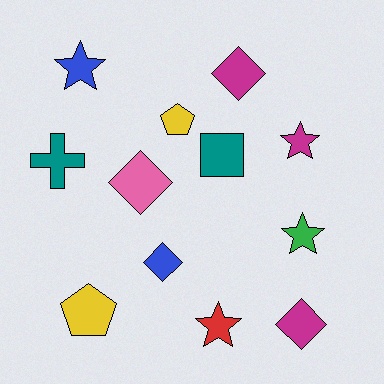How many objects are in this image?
There are 12 objects.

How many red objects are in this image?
There is 1 red object.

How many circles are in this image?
There are no circles.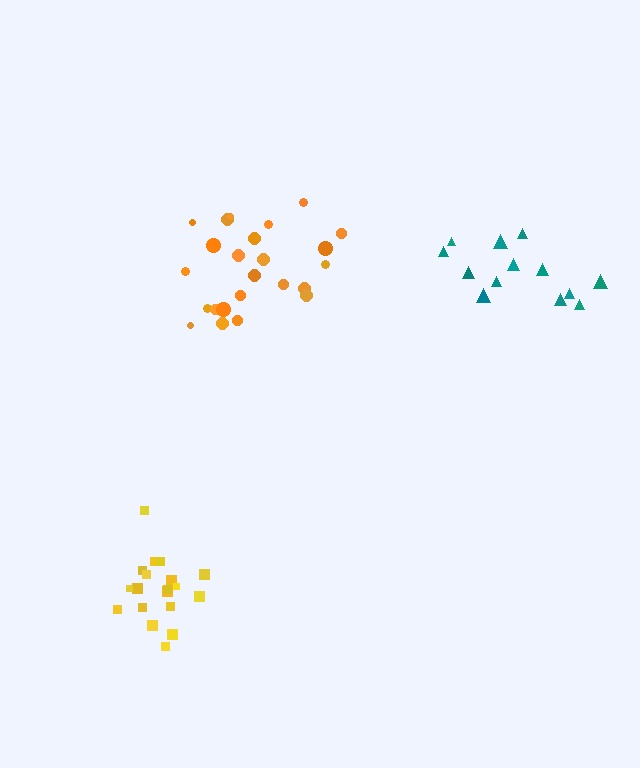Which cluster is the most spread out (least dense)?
Teal.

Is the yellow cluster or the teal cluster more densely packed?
Yellow.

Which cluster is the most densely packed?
Yellow.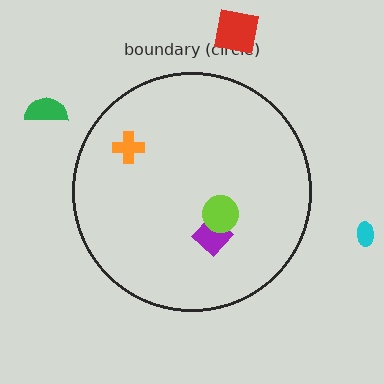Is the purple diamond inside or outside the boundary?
Inside.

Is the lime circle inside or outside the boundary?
Inside.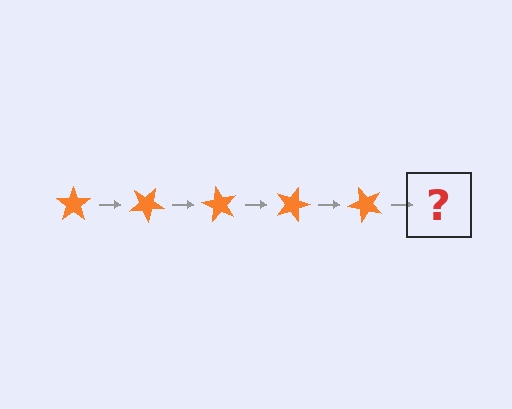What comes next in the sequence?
The next element should be an orange star rotated 150 degrees.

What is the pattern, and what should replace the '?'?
The pattern is that the star rotates 30 degrees each step. The '?' should be an orange star rotated 150 degrees.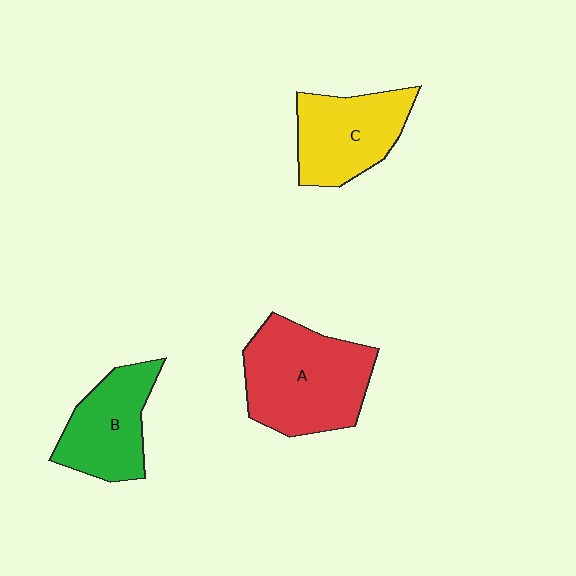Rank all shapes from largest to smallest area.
From largest to smallest: A (red), C (yellow), B (green).